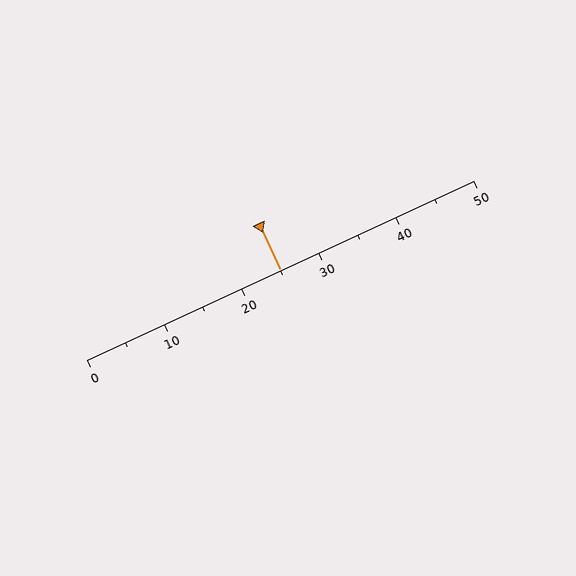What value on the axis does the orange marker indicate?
The marker indicates approximately 25.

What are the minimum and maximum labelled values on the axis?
The axis runs from 0 to 50.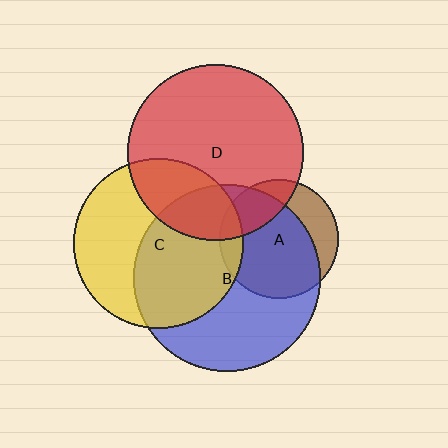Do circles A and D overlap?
Yes.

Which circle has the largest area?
Circle B (blue).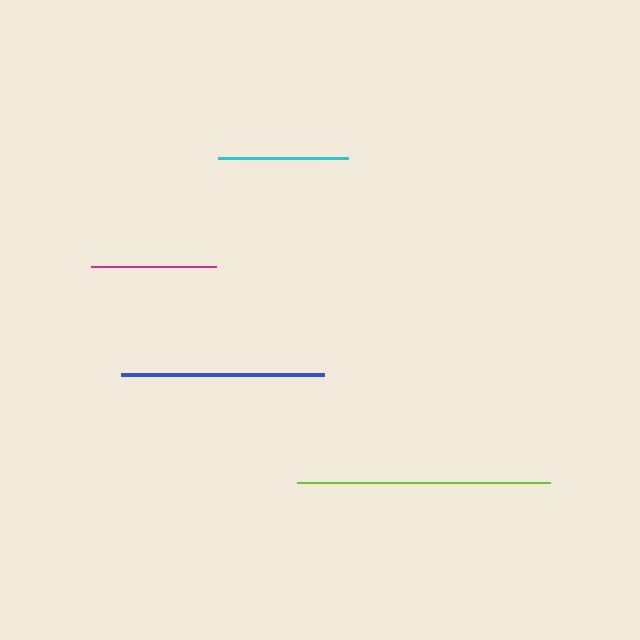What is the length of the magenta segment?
The magenta segment is approximately 125 pixels long.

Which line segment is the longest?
The lime line is the longest at approximately 254 pixels.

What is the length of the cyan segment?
The cyan segment is approximately 131 pixels long.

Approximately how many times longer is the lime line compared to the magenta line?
The lime line is approximately 2.0 times the length of the magenta line.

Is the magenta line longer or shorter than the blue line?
The blue line is longer than the magenta line.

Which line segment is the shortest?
The magenta line is the shortest at approximately 125 pixels.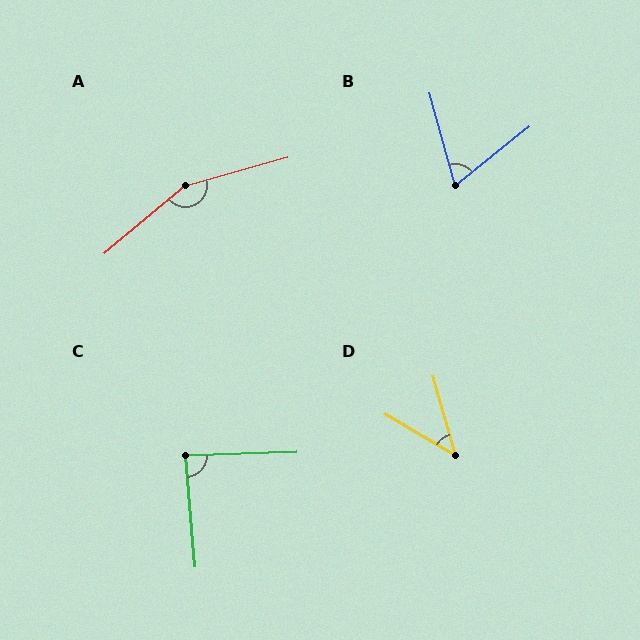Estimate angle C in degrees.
Approximately 87 degrees.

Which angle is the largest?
A, at approximately 156 degrees.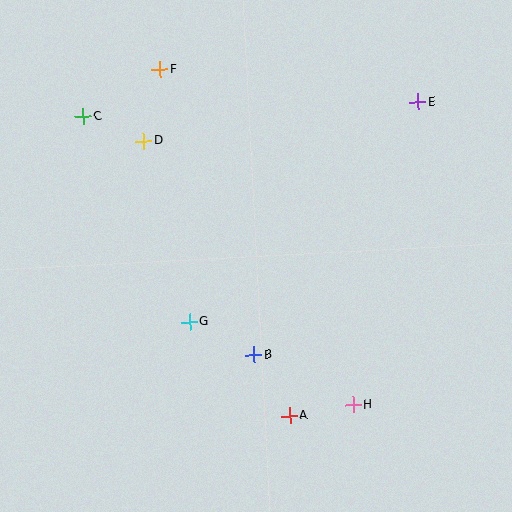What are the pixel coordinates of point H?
Point H is at (353, 405).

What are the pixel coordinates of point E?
Point E is at (418, 102).